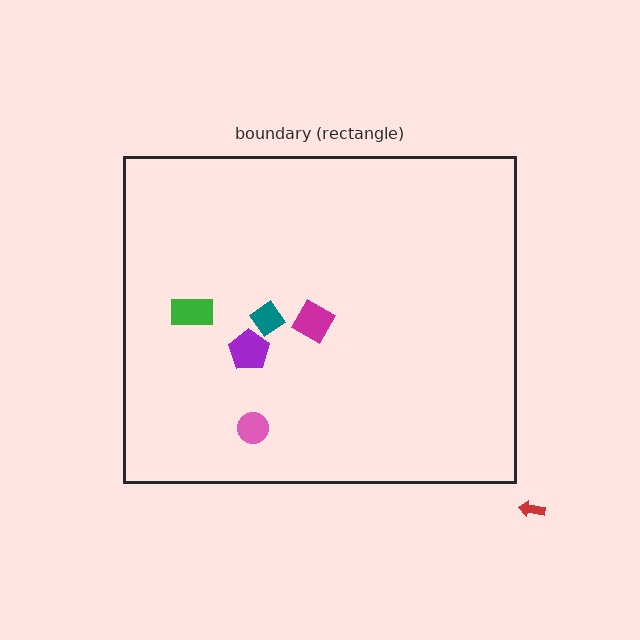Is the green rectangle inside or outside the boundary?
Inside.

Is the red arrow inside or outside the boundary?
Outside.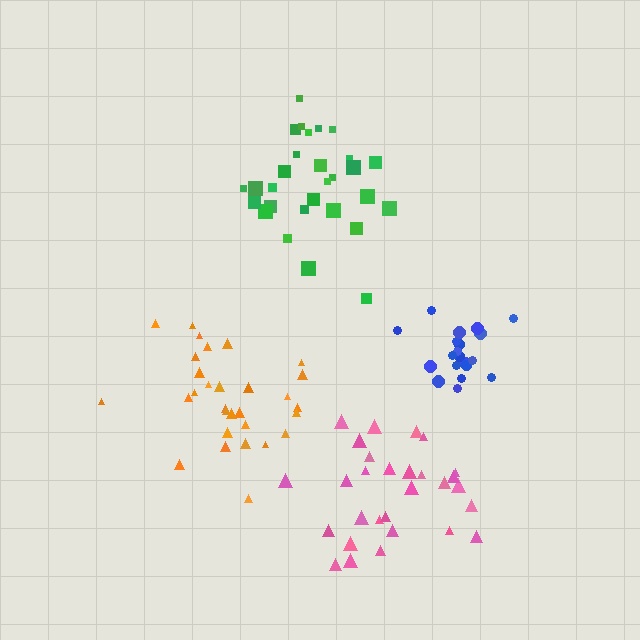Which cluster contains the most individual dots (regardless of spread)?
Orange (31).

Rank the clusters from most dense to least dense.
blue, green, orange, pink.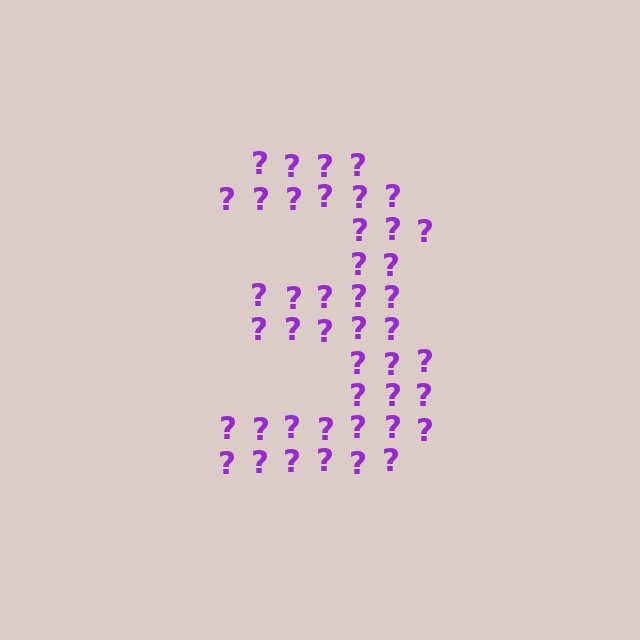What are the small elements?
The small elements are question marks.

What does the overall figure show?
The overall figure shows the digit 3.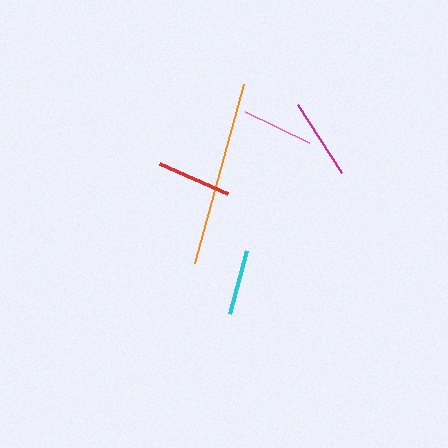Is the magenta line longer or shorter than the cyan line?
The magenta line is longer than the cyan line.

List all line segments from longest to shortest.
From longest to shortest: orange, magenta, red, pink, cyan.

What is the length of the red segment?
The red segment is approximately 74 pixels long.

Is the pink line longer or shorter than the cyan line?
The pink line is longer than the cyan line.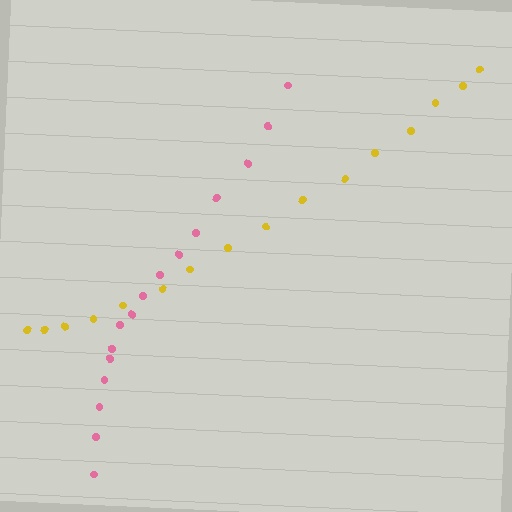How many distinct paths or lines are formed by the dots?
There are 2 distinct paths.